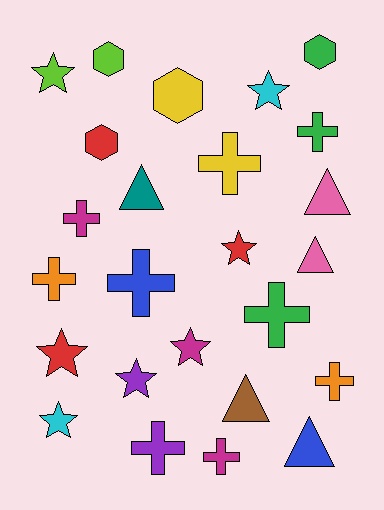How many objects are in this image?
There are 25 objects.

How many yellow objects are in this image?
There are 2 yellow objects.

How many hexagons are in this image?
There are 4 hexagons.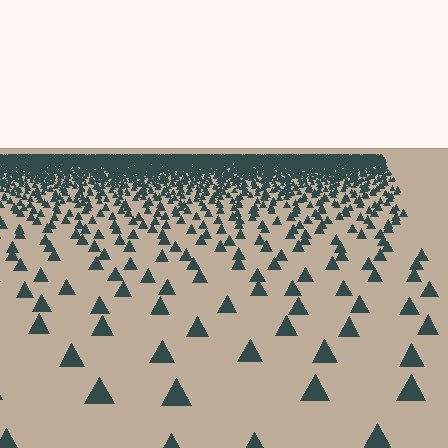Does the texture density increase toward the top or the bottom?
Density increases toward the top.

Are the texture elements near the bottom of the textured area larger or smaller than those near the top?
Larger. Near the bottom, elements are closer to the viewer and appear at a bigger on-screen size.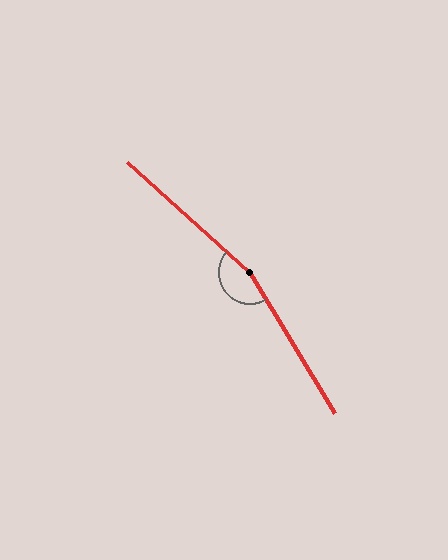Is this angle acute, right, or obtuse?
It is obtuse.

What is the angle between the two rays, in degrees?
Approximately 163 degrees.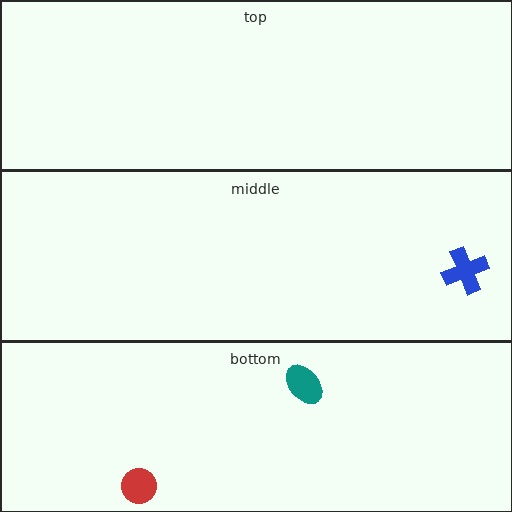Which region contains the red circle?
The bottom region.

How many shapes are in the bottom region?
2.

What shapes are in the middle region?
The blue cross.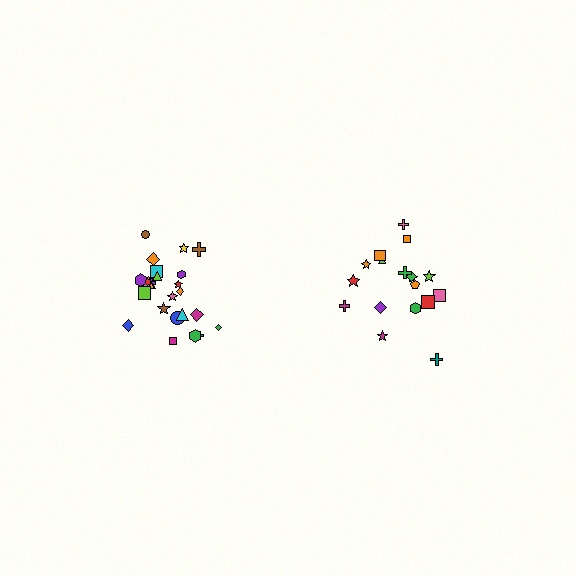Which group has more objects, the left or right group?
The left group.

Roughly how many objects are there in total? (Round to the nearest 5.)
Roughly 45 objects in total.